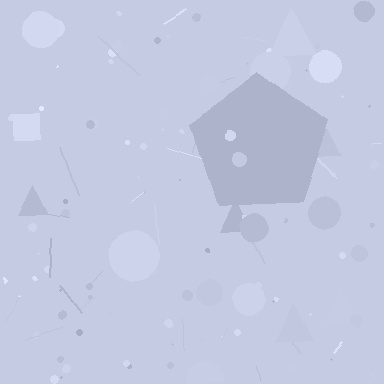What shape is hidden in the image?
A pentagon is hidden in the image.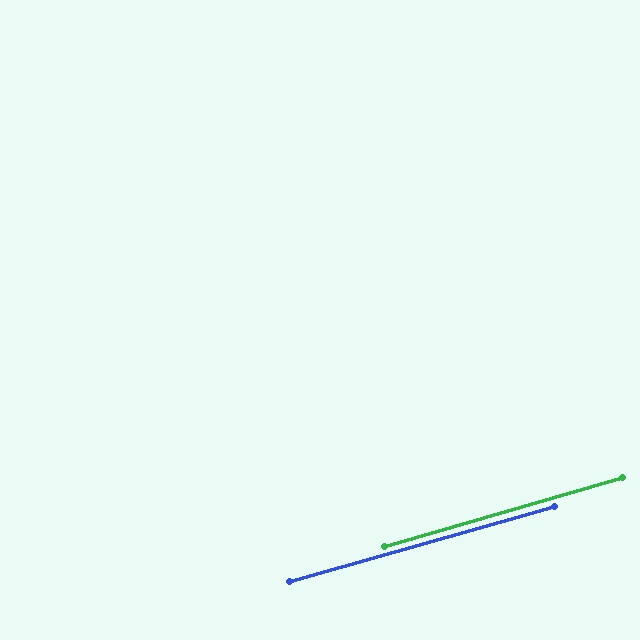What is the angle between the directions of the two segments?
Approximately 0 degrees.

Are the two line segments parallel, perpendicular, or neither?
Parallel — their directions differ by only 0.4°.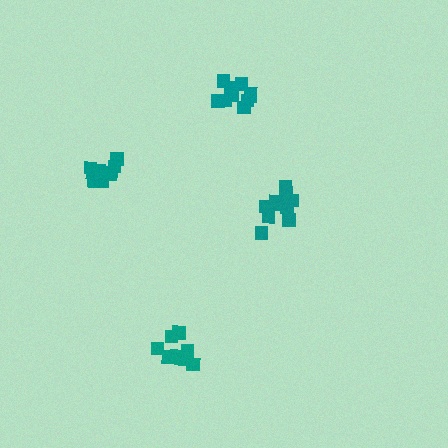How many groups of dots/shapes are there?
There are 4 groups.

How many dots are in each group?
Group 1: 12 dots, Group 2: 11 dots, Group 3: 10 dots, Group 4: 8 dots (41 total).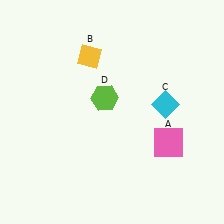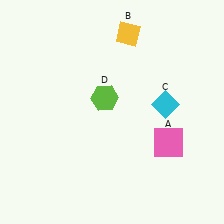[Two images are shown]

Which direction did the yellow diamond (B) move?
The yellow diamond (B) moved right.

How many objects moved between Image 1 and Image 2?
1 object moved between the two images.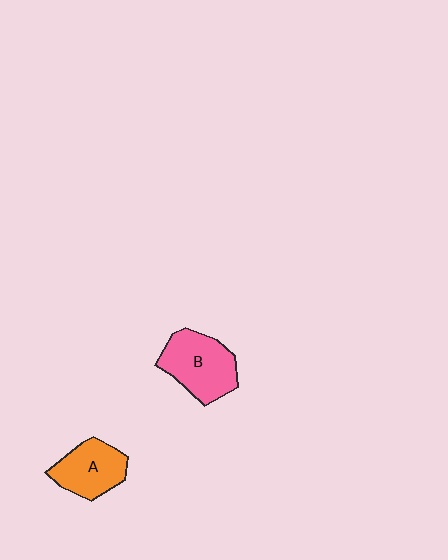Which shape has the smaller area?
Shape A (orange).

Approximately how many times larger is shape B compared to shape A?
Approximately 1.3 times.